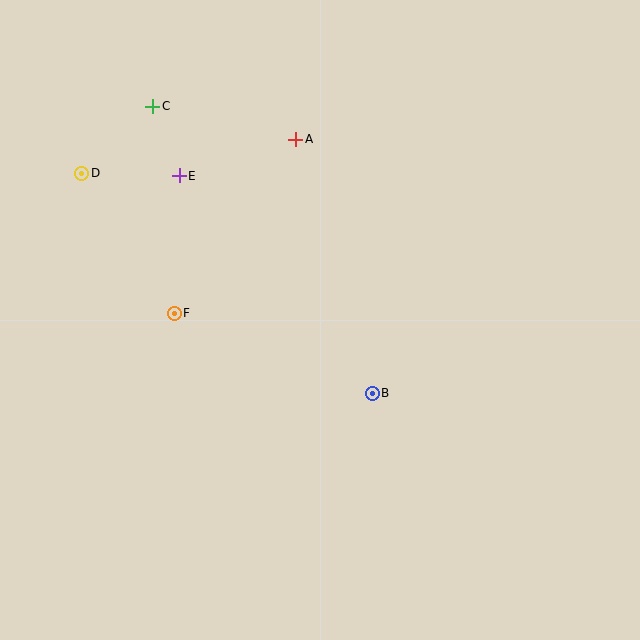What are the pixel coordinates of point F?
Point F is at (174, 314).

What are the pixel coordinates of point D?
Point D is at (82, 173).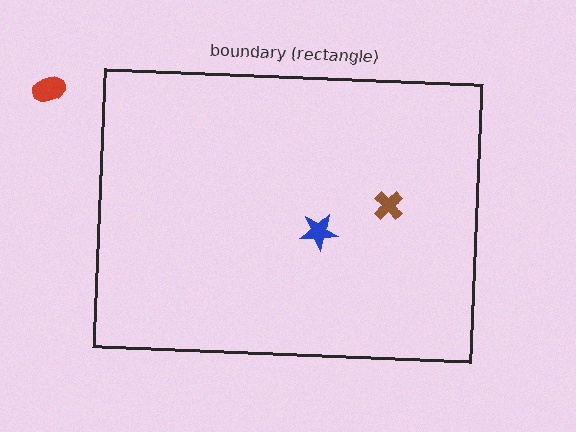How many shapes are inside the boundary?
2 inside, 1 outside.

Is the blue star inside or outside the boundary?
Inside.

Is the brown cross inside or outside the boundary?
Inside.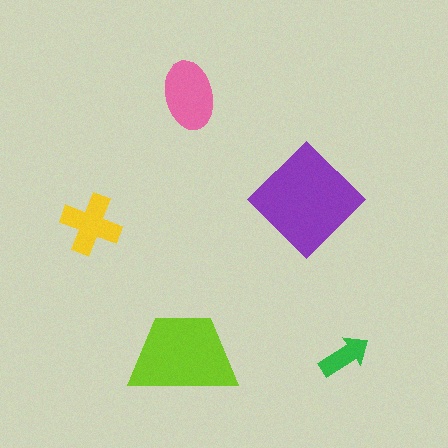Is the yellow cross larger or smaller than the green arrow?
Larger.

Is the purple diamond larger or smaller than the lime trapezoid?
Larger.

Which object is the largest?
The purple diamond.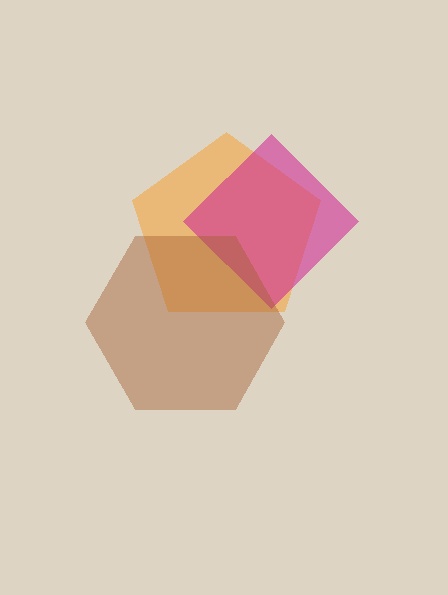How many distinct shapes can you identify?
There are 3 distinct shapes: an orange pentagon, a magenta diamond, a brown hexagon.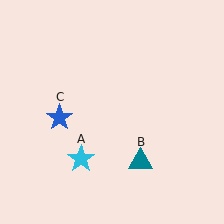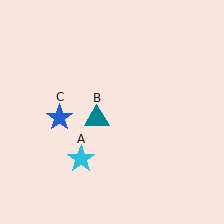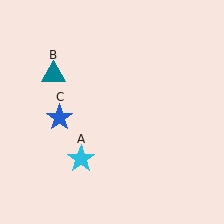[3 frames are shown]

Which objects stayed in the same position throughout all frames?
Cyan star (object A) and blue star (object C) remained stationary.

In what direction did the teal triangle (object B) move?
The teal triangle (object B) moved up and to the left.